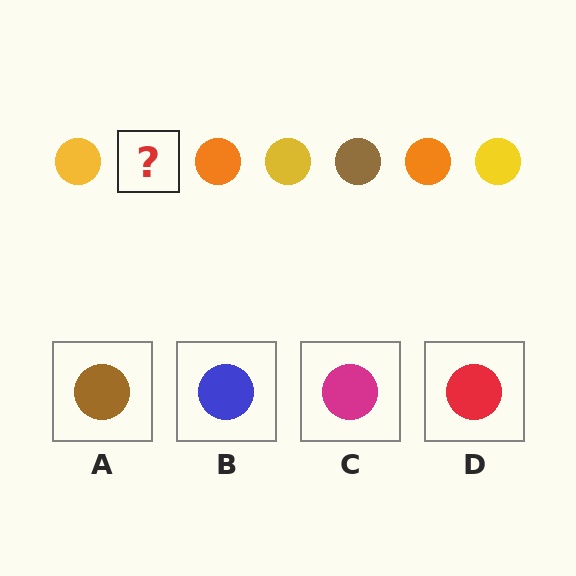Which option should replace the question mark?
Option A.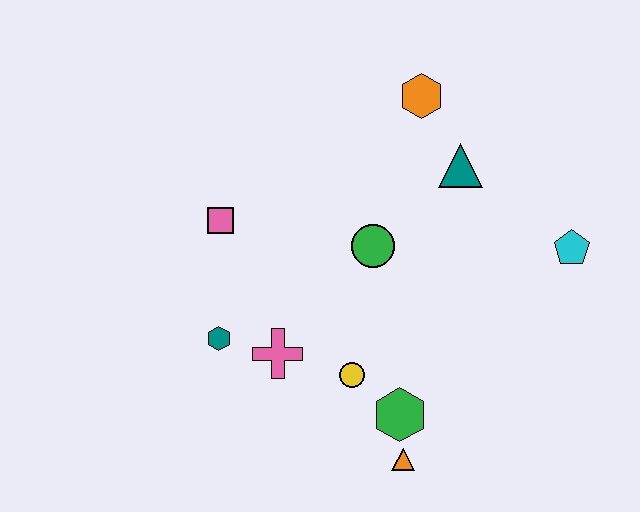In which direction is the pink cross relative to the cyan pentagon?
The pink cross is to the left of the cyan pentagon.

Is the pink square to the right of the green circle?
No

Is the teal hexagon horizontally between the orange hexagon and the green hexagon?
No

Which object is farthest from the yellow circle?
The orange hexagon is farthest from the yellow circle.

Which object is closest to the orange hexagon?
The teal triangle is closest to the orange hexagon.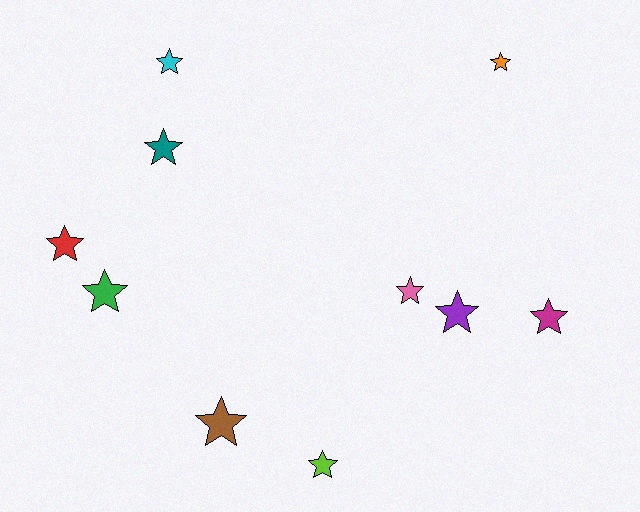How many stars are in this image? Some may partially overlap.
There are 10 stars.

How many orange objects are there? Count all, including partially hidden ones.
There is 1 orange object.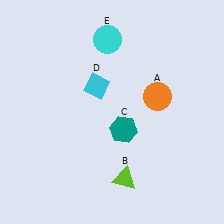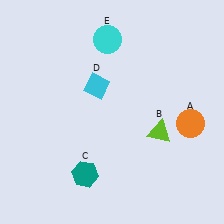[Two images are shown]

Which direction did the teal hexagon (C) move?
The teal hexagon (C) moved down.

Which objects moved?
The objects that moved are: the orange circle (A), the lime triangle (B), the teal hexagon (C).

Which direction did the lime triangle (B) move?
The lime triangle (B) moved up.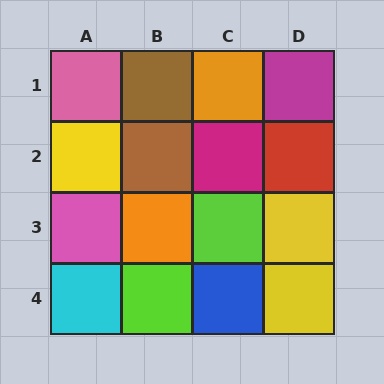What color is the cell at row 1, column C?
Orange.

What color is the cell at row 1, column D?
Magenta.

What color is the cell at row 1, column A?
Pink.